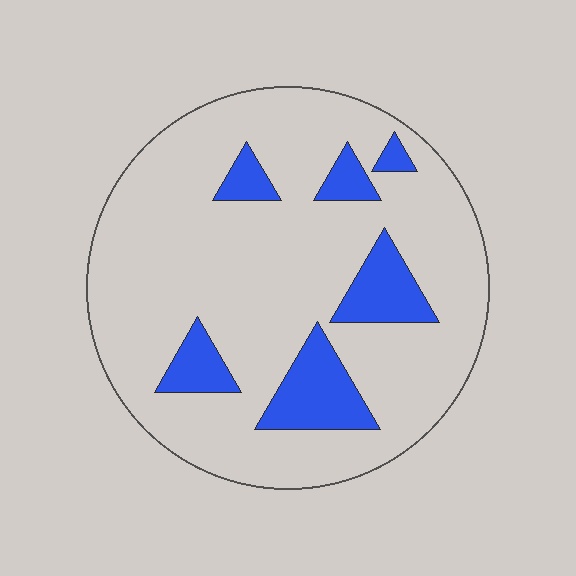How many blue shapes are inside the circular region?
6.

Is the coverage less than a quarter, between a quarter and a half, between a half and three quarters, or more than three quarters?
Less than a quarter.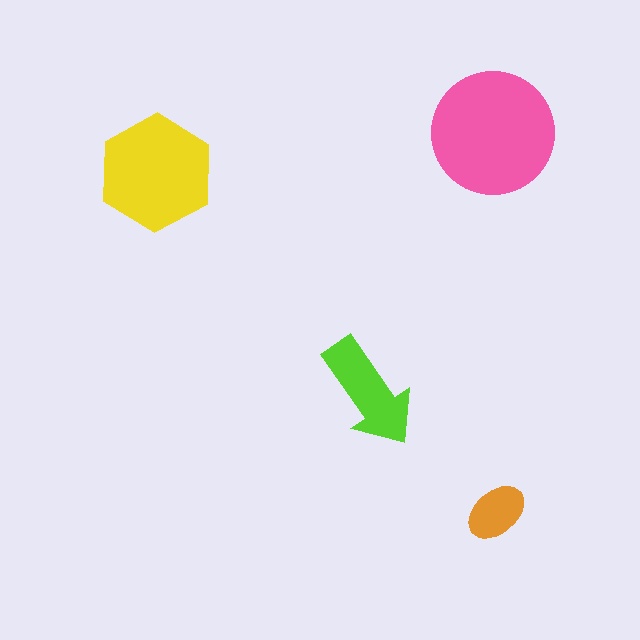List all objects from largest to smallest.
The pink circle, the yellow hexagon, the lime arrow, the orange ellipse.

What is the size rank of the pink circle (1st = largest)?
1st.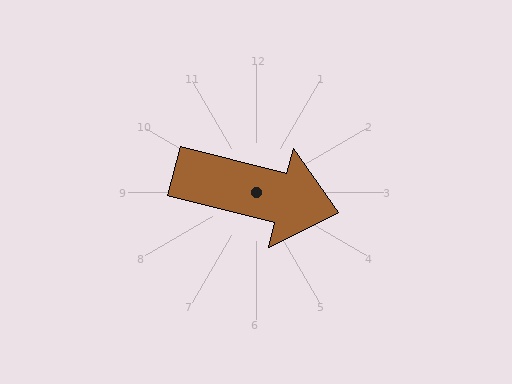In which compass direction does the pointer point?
East.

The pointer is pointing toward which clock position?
Roughly 3 o'clock.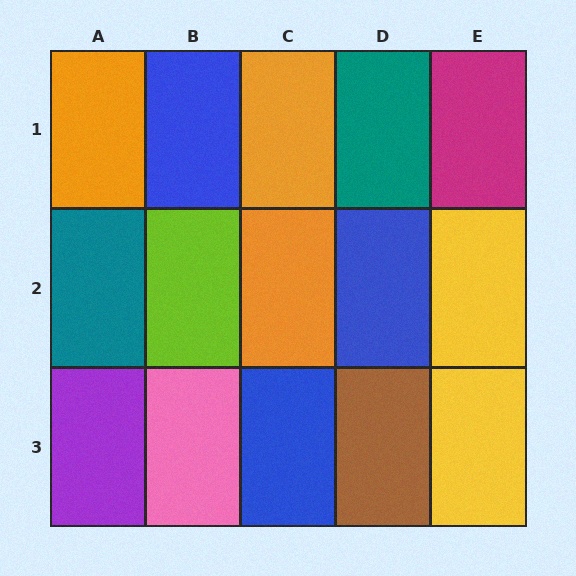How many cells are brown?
1 cell is brown.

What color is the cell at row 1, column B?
Blue.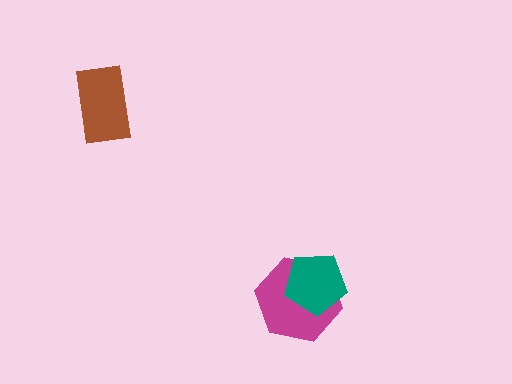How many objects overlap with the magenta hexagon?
1 object overlaps with the magenta hexagon.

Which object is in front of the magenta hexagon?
The teal pentagon is in front of the magenta hexagon.